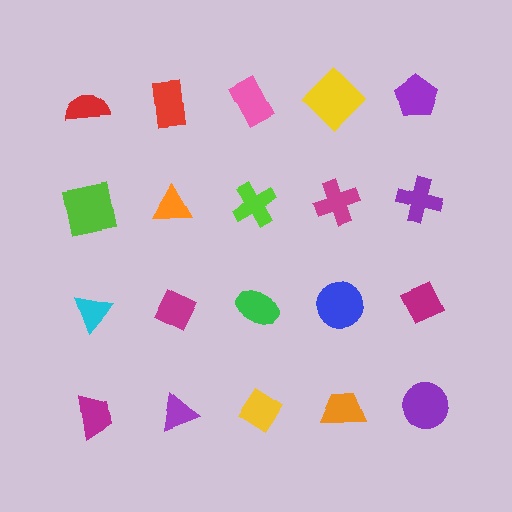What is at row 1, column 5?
A purple pentagon.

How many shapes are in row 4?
5 shapes.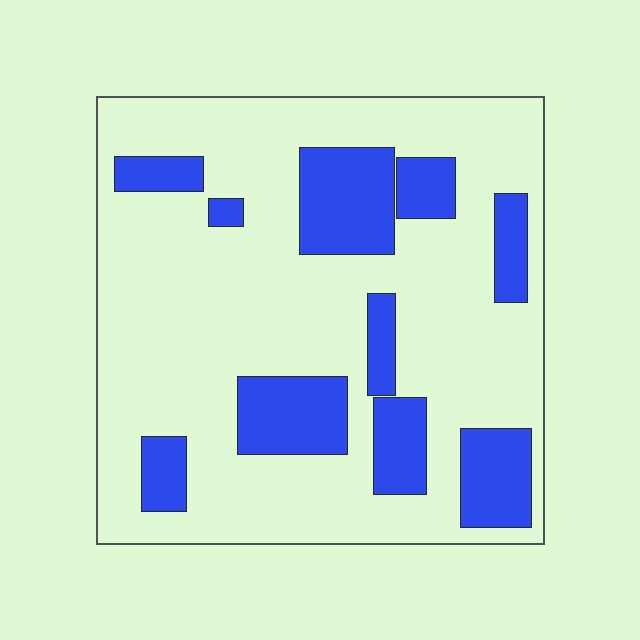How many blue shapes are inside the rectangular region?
10.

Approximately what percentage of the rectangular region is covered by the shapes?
Approximately 25%.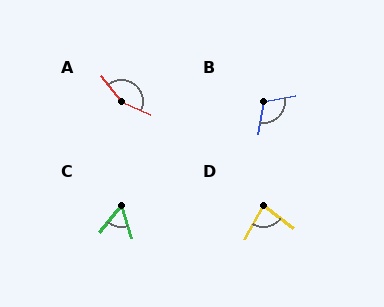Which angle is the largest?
A, at approximately 150 degrees.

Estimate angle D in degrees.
Approximately 81 degrees.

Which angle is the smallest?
C, at approximately 55 degrees.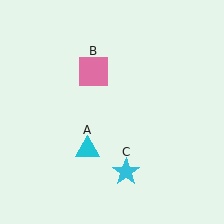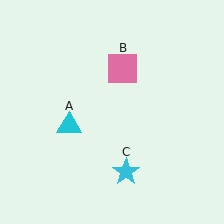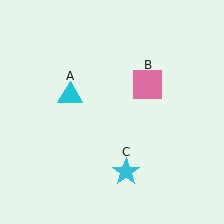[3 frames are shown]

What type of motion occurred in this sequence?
The cyan triangle (object A), pink square (object B) rotated clockwise around the center of the scene.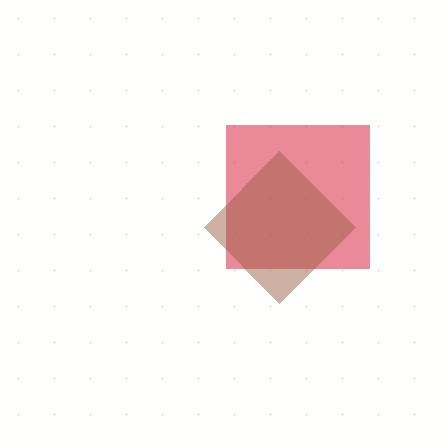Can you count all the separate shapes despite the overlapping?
Yes, there are 2 separate shapes.